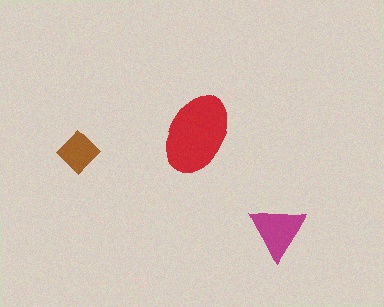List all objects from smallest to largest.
The brown diamond, the magenta triangle, the red ellipse.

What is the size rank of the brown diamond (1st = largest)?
3rd.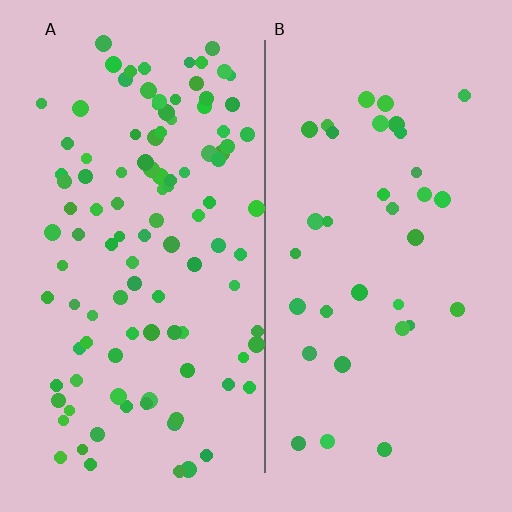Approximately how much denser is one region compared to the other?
Approximately 3.1× — region A over region B.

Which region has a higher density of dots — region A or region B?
A (the left).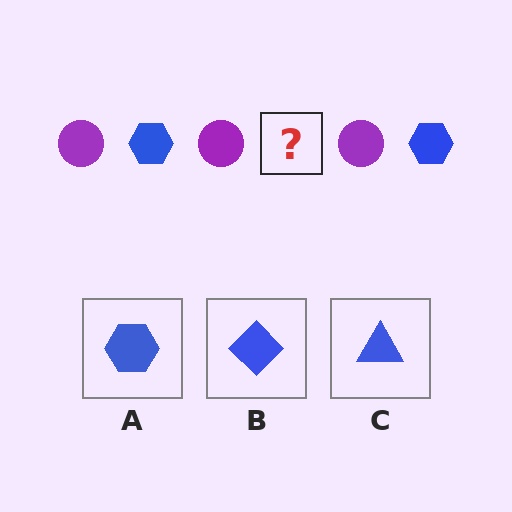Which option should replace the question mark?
Option A.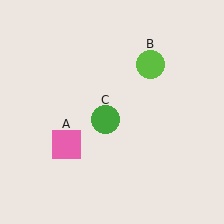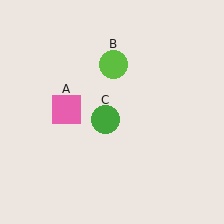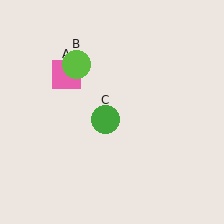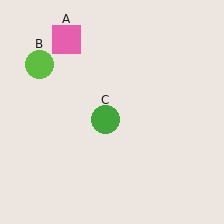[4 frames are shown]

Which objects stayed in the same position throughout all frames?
Green circle (object C) remained stationary.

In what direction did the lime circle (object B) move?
The lime circle (object B) moved left.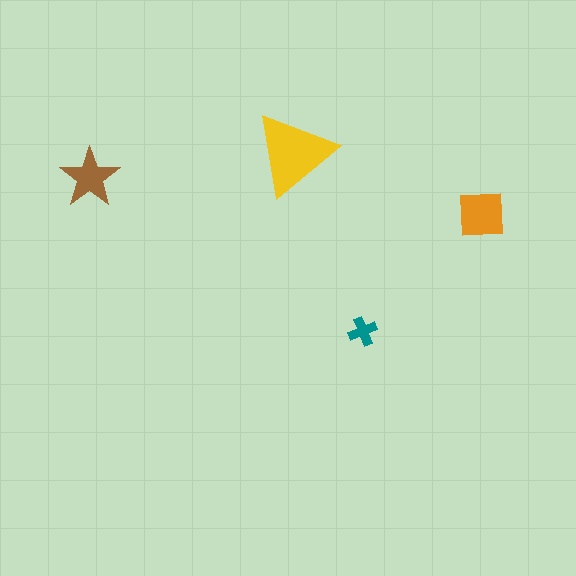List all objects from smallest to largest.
The teal cross, the brown star, the orange square, the yellow triangle.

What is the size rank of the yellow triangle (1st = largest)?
1st.